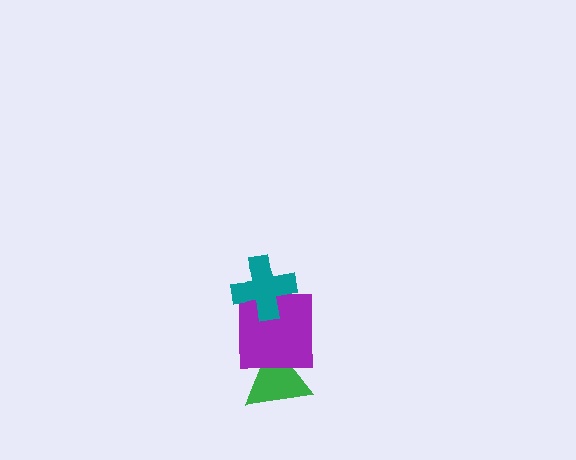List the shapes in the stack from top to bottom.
From top to bottom: the teal cross, the purple square, the green triangle.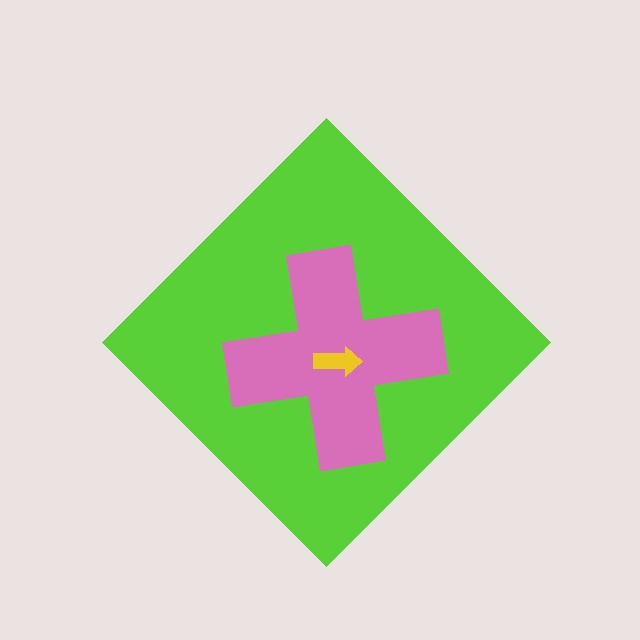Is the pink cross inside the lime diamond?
Yes.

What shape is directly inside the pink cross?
The yellow arrow.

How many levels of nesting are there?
3.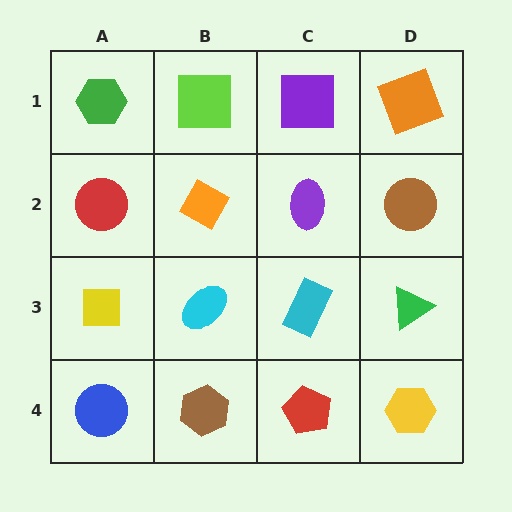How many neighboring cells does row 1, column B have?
3.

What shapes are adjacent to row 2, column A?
A green hexagon (row 1, column A), a yellow square (row 3, column A), an orange diamond (row 2, column B).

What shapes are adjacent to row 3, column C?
A purple ellipse (row 2, column C), a red pentagon (row 4, column C), a cyan ellipse (row 3, column B), a green triangle (row 3, column D).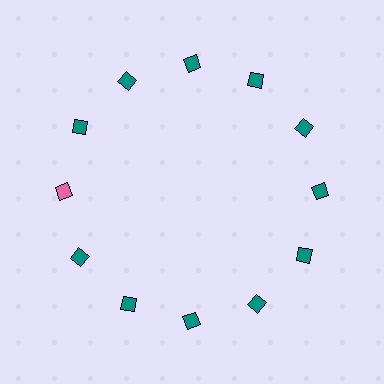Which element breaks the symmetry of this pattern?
The pink diamond at roughly the 9 o'clock position breaks the symmetry. All other shapes are teal diamonds.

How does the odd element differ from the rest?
It has a different color: pink instead of teal.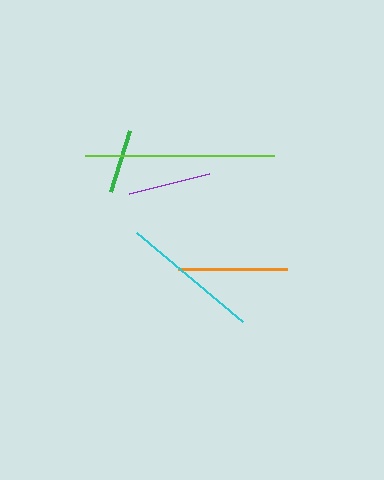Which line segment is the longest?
The lime line is the longest at approximately 188 pixels.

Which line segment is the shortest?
The green line is the shortest at approximately 64 pixels.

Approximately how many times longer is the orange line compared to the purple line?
The orange line is approximately 1.3 times the length of the purple line.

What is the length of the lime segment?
The lime segment is approximately 188 pixels long.